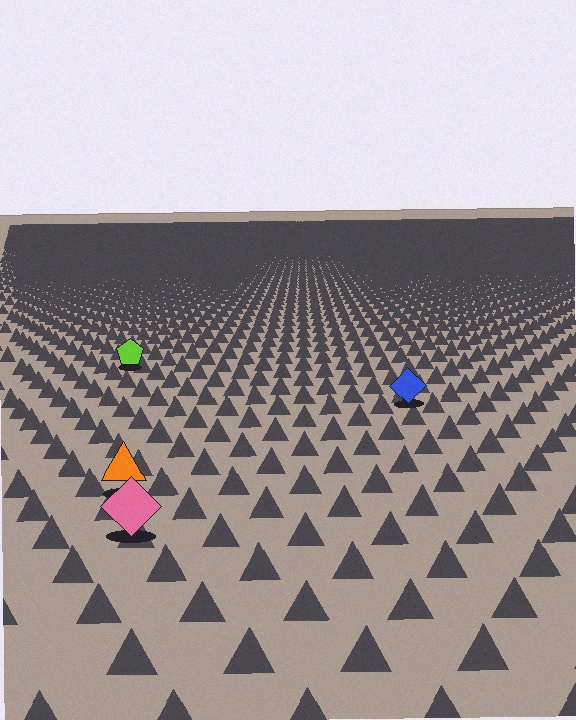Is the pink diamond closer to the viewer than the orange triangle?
Yes. The pink diamond is closer — you can tell from the texture gradient: the ground texture is coarser near it.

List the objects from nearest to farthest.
From nearest to farthest: the pink diamond, the orange triangle, the blue diamond, the lime pentagon.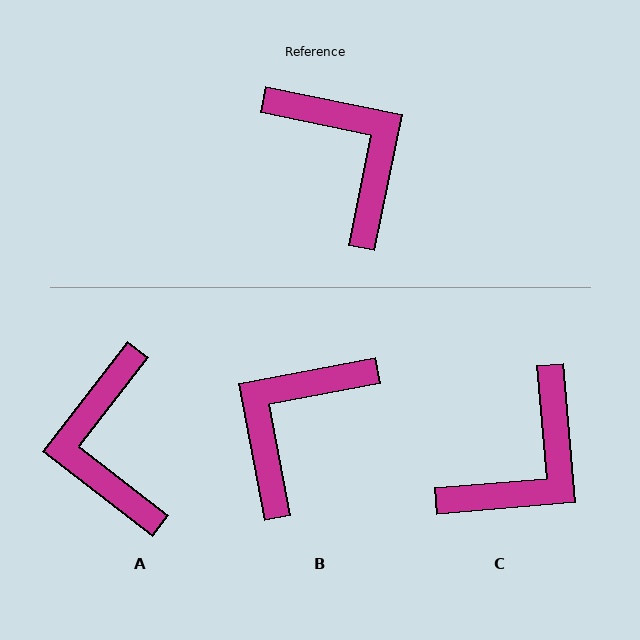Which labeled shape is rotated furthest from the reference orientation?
A, about 154 degrees away.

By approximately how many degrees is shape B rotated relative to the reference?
Approximately 112 degrees counter-clockwise.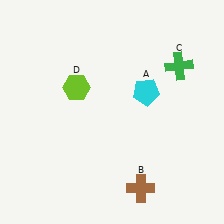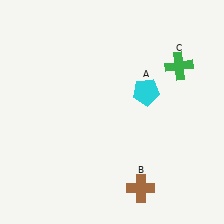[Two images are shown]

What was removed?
The lime hexagon (D) was removed in Image 2.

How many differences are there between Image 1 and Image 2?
There is 1 difference between the two images.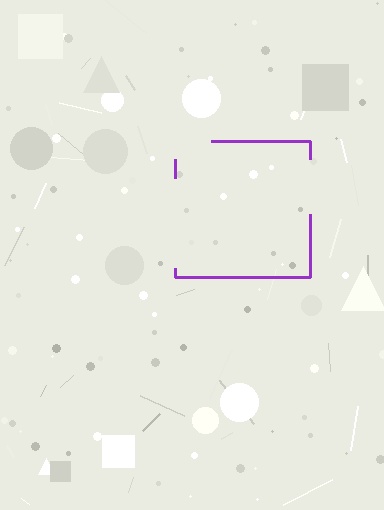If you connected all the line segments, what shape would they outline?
They would outline a square.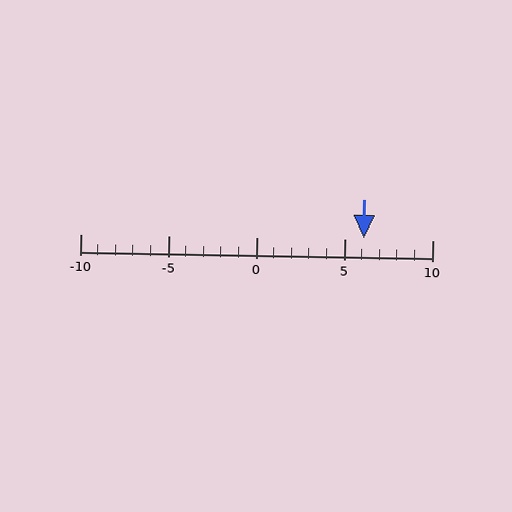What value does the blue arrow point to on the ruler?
The blue arrow points to approximately 6.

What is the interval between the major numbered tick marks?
The major tick marks are spaced 5 units apart.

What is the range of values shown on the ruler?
The ruler shows values from -10 to 10.